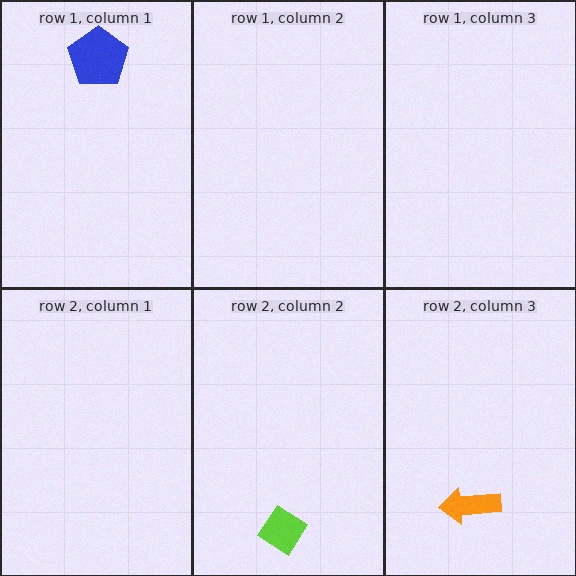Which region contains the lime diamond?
The row 2, column 2 region.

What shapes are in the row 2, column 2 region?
The lime diamond.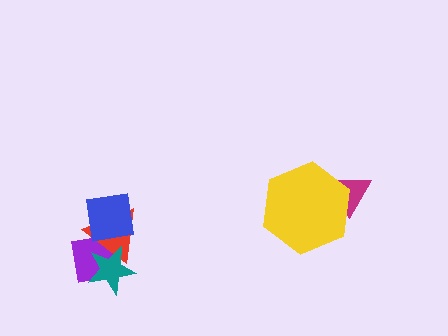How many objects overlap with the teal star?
2 objects overlap with the teal star.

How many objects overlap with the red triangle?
3 objects overlap with the red triangle.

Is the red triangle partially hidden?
Yes, it is partially covered by another shape.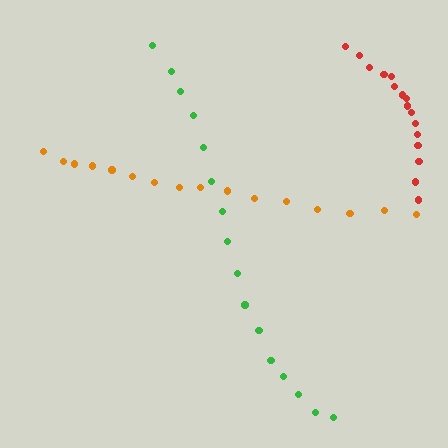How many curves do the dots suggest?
There are 3 distinct paths.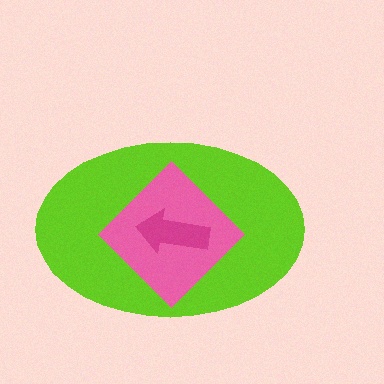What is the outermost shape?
The lime ellipse.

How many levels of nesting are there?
3.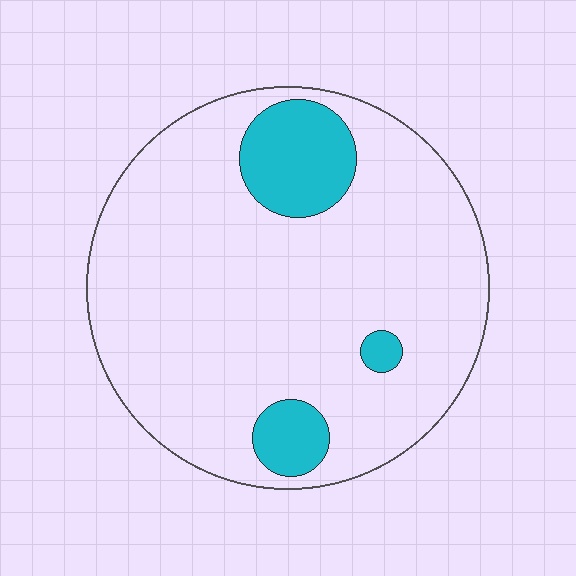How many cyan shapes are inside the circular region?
3.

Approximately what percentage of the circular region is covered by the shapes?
Approximately 15%.